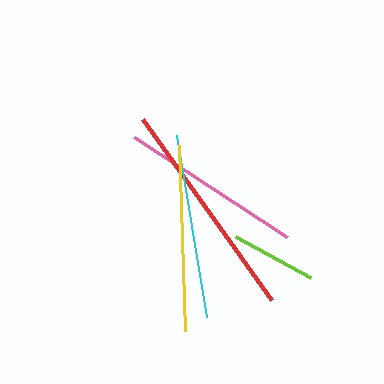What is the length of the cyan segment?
The cyan segment is approximately 184 pixels long.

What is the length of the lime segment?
The lime segment is approximately 85 pixels long.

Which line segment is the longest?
The red line is the longest at approximately 223 pixels.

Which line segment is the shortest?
The lime line is the shortest at approximately 85 pixels.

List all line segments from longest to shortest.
From longest to shortest: red, yellow, cyan, pink, lime.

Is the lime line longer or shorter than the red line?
The red line is longer than the lime line.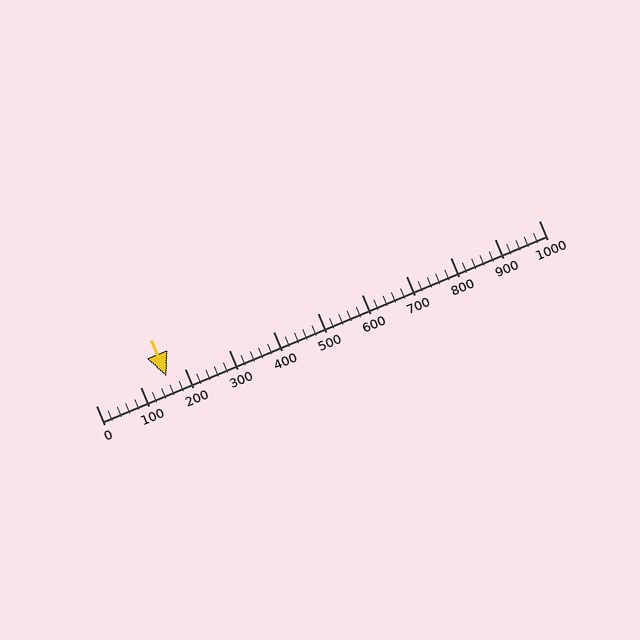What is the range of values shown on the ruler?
The ruler shows values from 0 to 1000.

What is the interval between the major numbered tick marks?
The major tick marks are spaced 100 units apart.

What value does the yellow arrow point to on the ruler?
The yellow arrow points to approximately 160.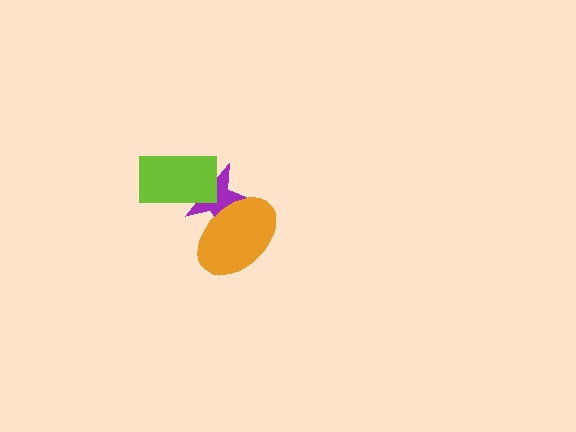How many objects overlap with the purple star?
2 objects overlap with the purple star.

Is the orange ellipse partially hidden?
No, no other shape covers it.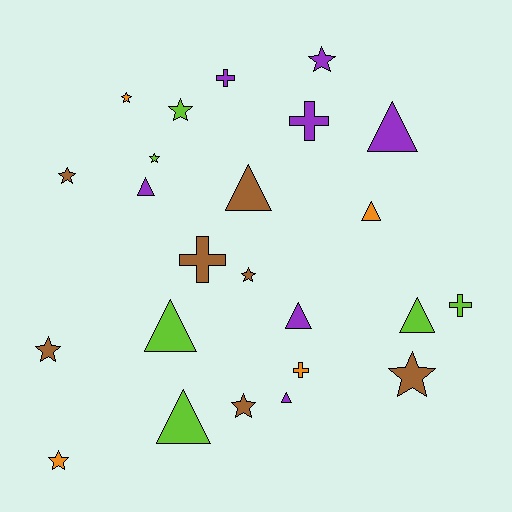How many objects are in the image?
There are 24 objects.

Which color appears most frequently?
Brown, with 7 objects.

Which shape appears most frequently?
Star, with 10 objects.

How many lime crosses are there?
There is 1 lime cross.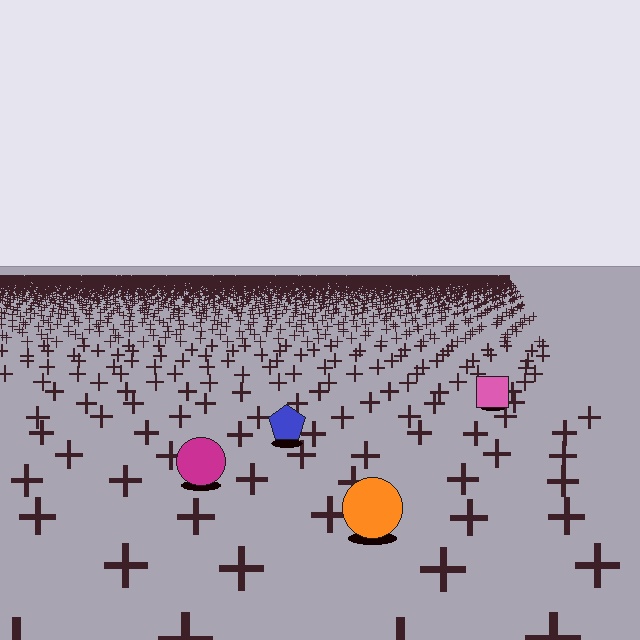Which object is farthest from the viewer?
The pink square is farthest from the viewer. It appears smaller and the ground texture around it is denser.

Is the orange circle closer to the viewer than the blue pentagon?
Yes. The orange circle is closer — you can tell from the texture gradient: the ground texture is coarser near it.